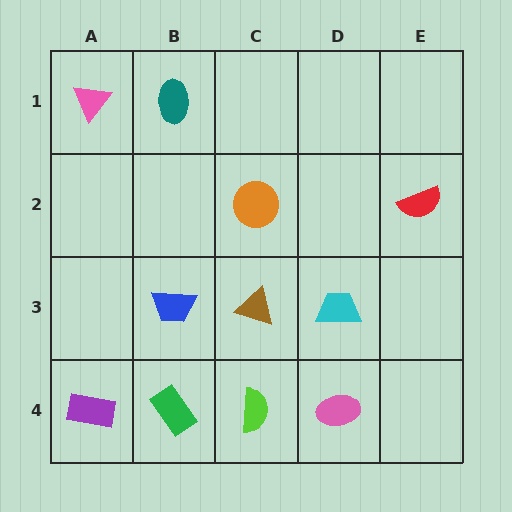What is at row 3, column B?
A blue trapezoid.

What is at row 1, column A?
A pink triangle.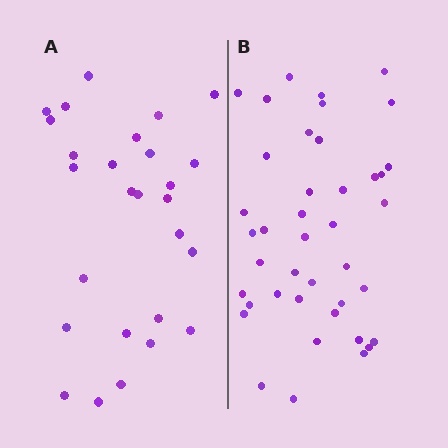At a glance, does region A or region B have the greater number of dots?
Region B (the right region) has more dots.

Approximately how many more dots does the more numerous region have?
Region B has approximately 15 more dots than region A.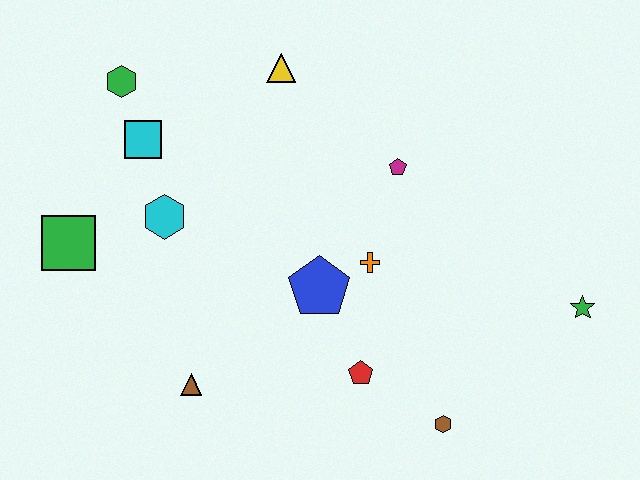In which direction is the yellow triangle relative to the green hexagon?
The yellow triangle is to the right of the green hexagon.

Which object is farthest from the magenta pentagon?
The green square is farthest from the magenta pentagon.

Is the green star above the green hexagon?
No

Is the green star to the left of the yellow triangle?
No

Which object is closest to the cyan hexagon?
The cyan square is closest to the cyan hexagon.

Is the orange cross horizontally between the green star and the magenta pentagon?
No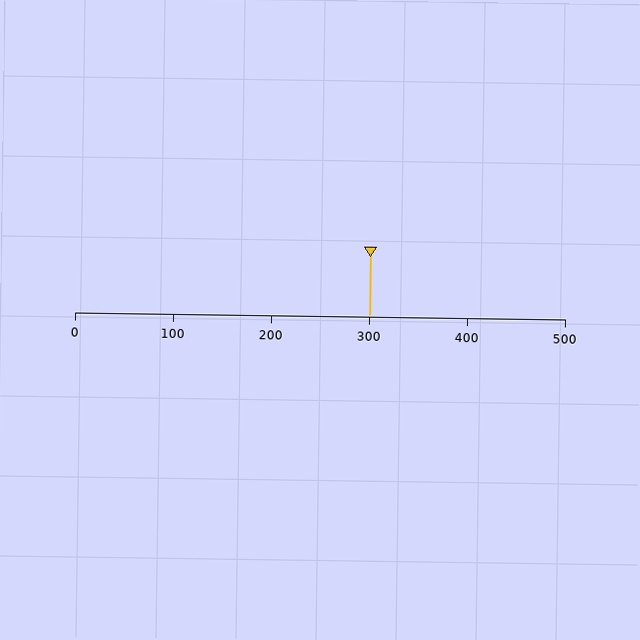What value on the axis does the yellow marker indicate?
The marker indicates approximately 300.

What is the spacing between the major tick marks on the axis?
The major ticks are spaced 100 apart.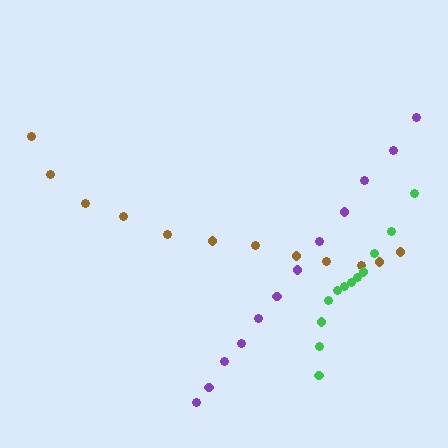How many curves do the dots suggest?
There are 3 distinct paths.